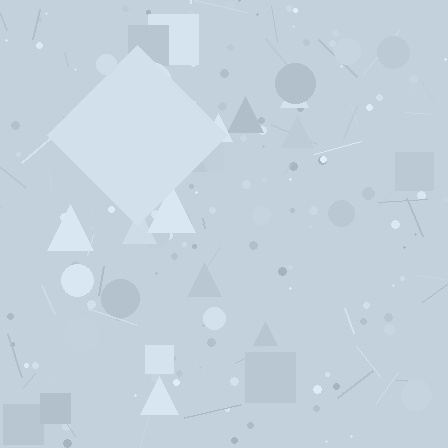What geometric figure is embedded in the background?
A diamond is embedded in the background.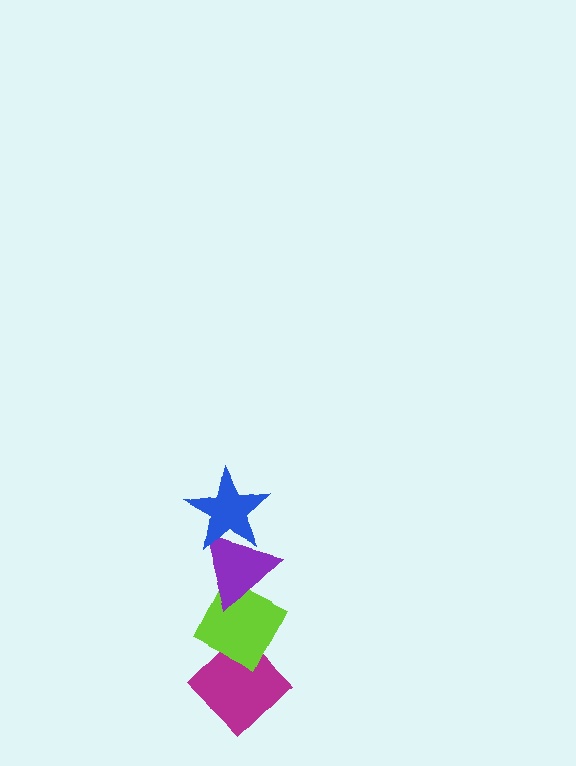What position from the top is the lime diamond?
The lime diamond is 3rd from the top.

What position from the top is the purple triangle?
The purple triangle is 2nd from the top.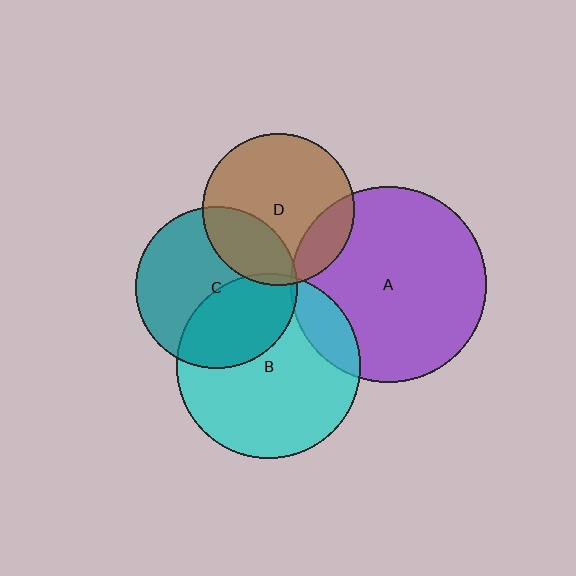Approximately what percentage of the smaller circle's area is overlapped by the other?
Approximately 15%.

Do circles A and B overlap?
Yes.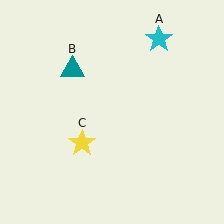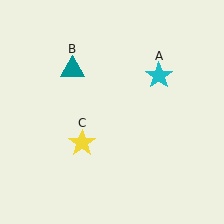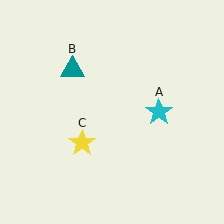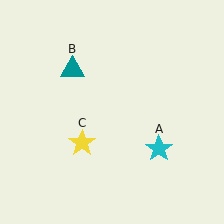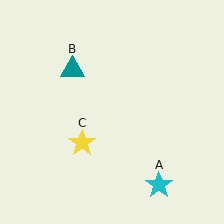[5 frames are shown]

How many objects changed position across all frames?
1 object changed position: cyan star (object A).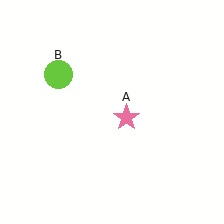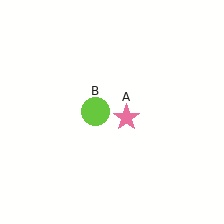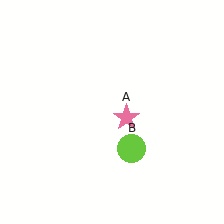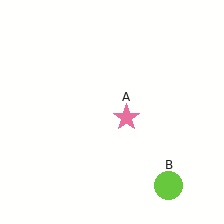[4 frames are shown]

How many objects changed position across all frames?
1 object changed position: lime circle (object B).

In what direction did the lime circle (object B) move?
The lime circle (object B) moved down and to the right.